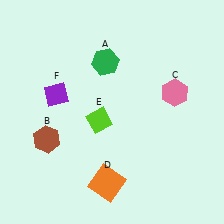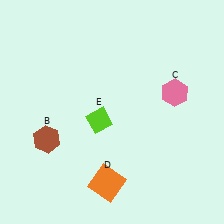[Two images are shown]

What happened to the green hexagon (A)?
The green hexagon (A) was removed in Image 2. It was in the top-left area of Image 1.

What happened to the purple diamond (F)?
The purple diamond (F) was removed in Image 2. It was in the top-left area of Image 1.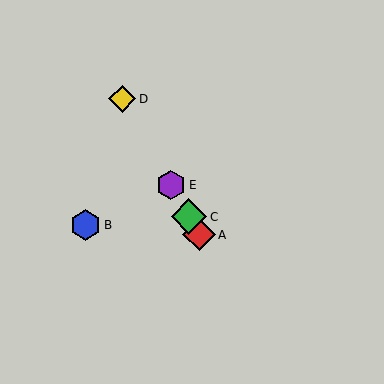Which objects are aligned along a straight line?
Objects A, C, D, E are aligned along a straight line.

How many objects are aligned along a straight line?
4 objects (A, C, D, E) are aligned along a straight line.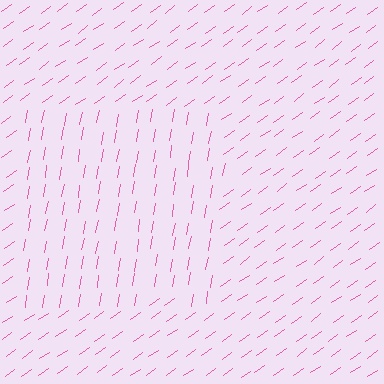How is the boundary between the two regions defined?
The boundary is defined purely by a change in line orientation (approximately 45 degrees difference). All lines are the same color and thickness.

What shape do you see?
I see a rectangle.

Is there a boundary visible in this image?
Yes, there is a texture boundary formed by a change in line orientation.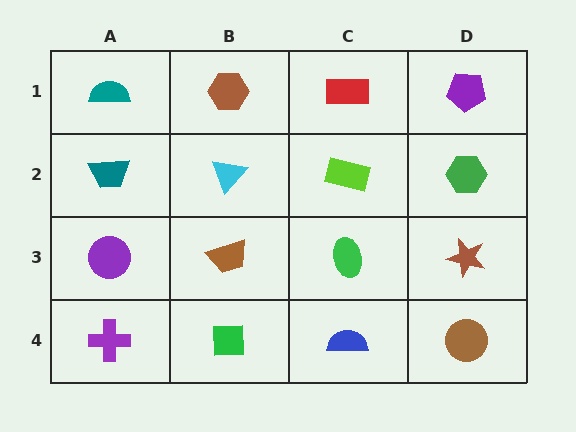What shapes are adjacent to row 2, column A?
A teal semicircle (row 1, column A), a purple circle (row 3, column A), a cyan triangle (row 2, column B).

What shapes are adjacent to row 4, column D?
A brown star (row 3, column D), a blue semicircle (row 4, column C).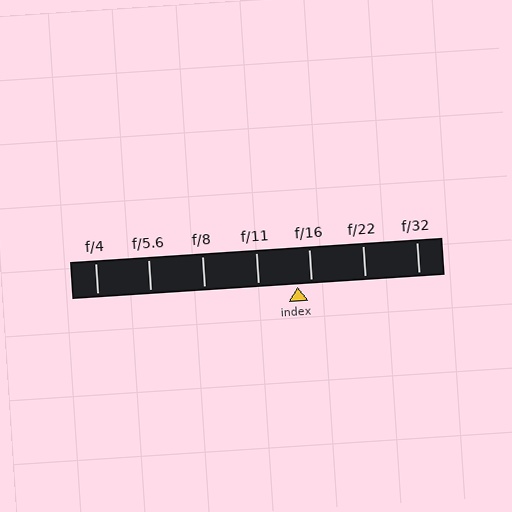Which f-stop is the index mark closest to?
The index mark is closest to f/16.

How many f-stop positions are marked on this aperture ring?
There are 7 f-stop positions marked.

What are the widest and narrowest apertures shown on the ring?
The widest aperture shown is f/4 and the narrowest is f/32.